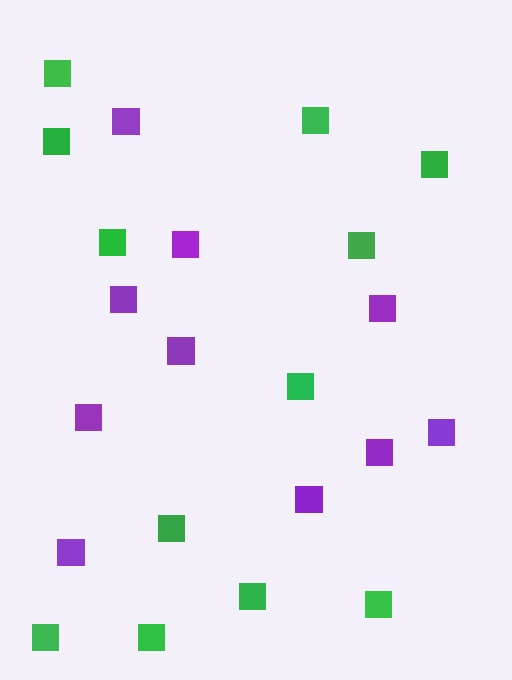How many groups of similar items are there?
There are 2 groups: one group of purple squares (10) and one group of green squares (12).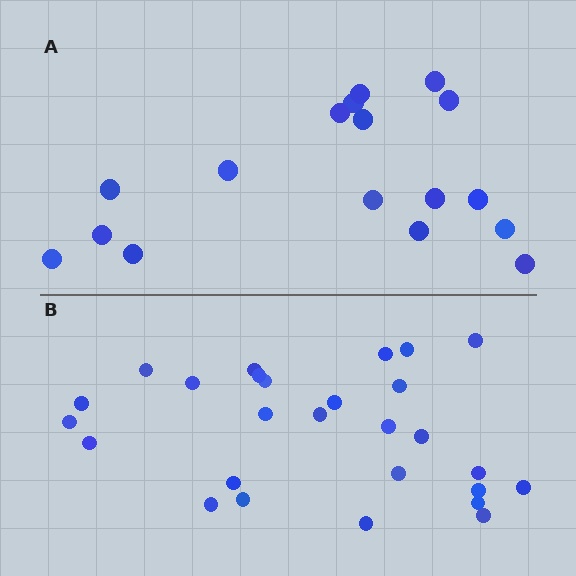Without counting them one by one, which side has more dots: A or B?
Region B (the bottom region) has more dots.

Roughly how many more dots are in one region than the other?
Region B has roughly 10 or so more dots than region A.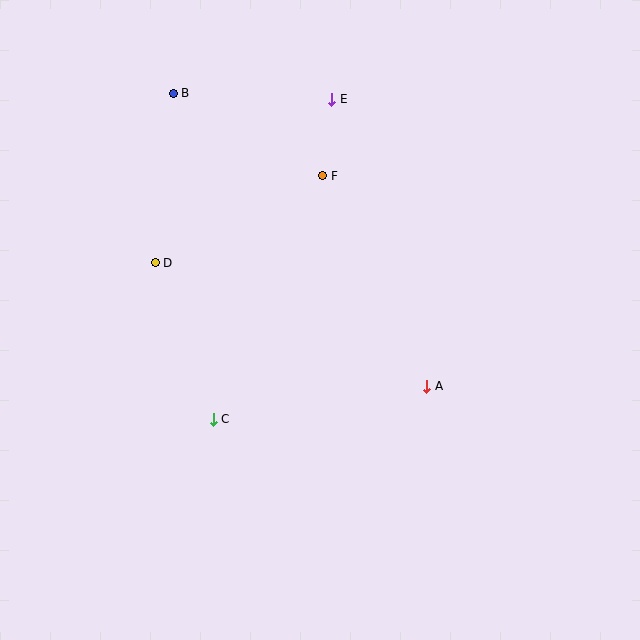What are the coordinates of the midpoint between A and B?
The midpoint between A and B is at (300, 240).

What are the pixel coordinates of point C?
Point C is at (213, 419).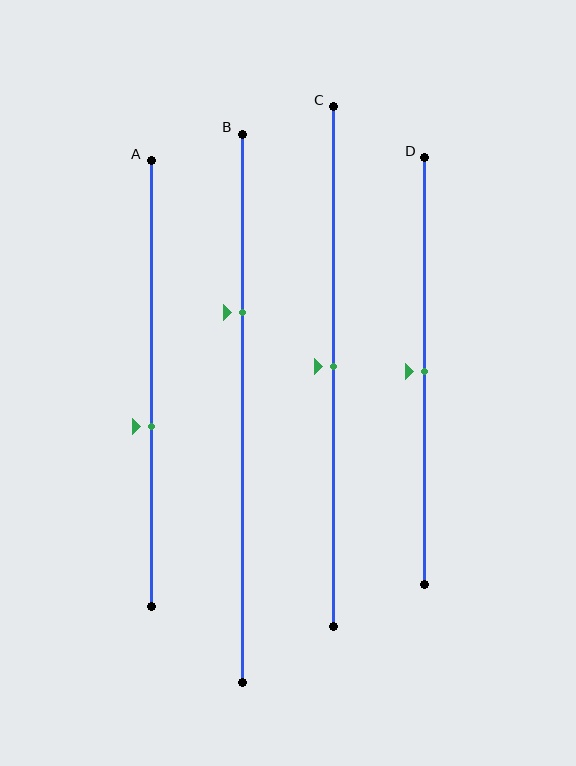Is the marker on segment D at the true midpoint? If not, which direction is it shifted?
Yes, the marker on segment D is at the true midpoint.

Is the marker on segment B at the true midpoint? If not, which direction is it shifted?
No, the marker on segment B is shifted upward by about 17% of the segment length.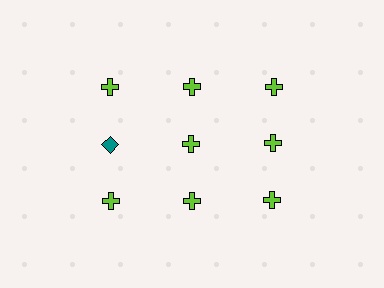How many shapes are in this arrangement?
There are 9 shapes arranged in a grid pattern.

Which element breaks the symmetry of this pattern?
The teal diamond in the second row, leftmost column breaks the symmetry. All other shapes are lime crosses.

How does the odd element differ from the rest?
It differs in both color (teal instead of lime) and shape (diamond instead of cross).